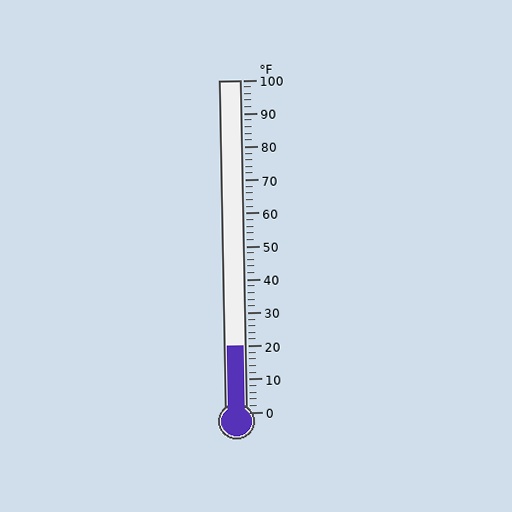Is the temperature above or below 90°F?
The temperature is below 90°F.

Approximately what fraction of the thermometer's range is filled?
The thermometer is filled to approximately 20% of its range.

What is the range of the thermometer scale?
The thermometer scale ranges from 0°F to 100°F.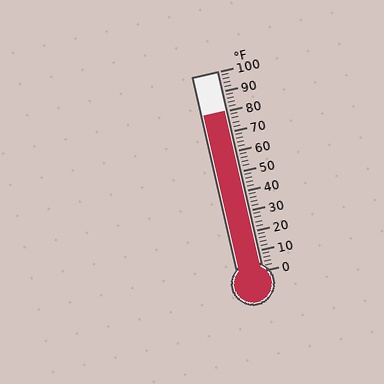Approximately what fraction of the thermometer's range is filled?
The thermometer is filled to approximately 80% of its range.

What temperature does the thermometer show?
The thermometer shows approximately 80°F.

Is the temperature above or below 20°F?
The temperature is above 20°F.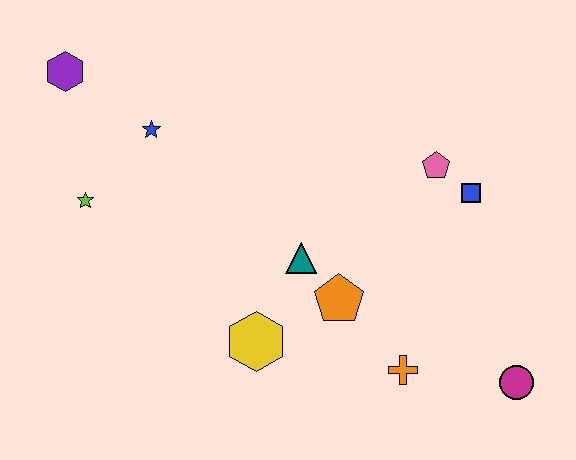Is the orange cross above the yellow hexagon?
No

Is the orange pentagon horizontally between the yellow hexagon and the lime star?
No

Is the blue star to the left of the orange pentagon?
Yes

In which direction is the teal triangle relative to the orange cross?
The teal triangle is above the orange cross.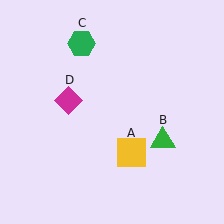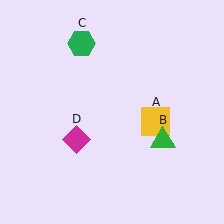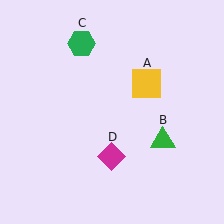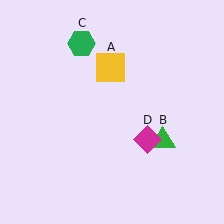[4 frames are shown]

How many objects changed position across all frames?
2 objects changed position: yellow square (object A), magenta diamond (object D).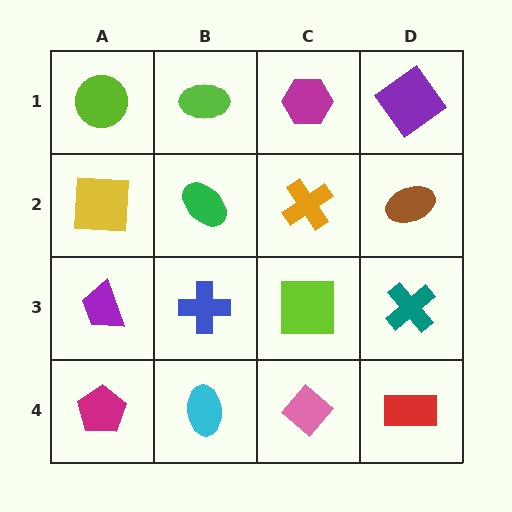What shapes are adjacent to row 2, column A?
A lime circle (row 1, column A), a purple trapezoid (row 3, column A), a green ellipse (row 2, column B).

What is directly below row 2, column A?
A purple trapezoid.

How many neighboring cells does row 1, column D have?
2.